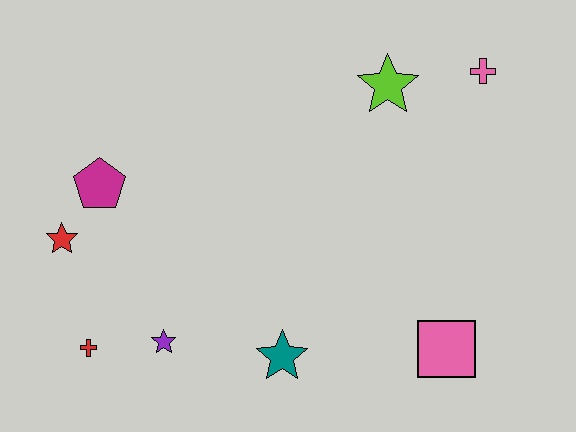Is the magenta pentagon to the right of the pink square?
No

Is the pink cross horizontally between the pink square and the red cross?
No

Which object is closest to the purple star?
The red cross is closest to the purple star.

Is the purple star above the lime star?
No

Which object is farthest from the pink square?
The red star is farthest from the pink square.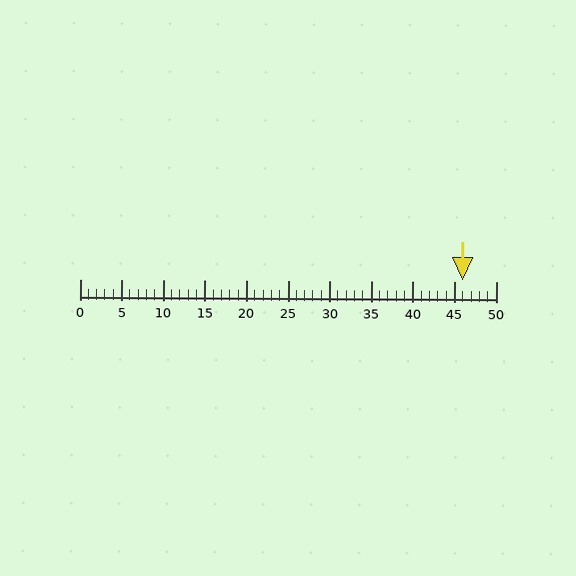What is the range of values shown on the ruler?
The ruler shows values from 0 to 50.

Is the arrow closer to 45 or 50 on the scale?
The arrow is closer to 45.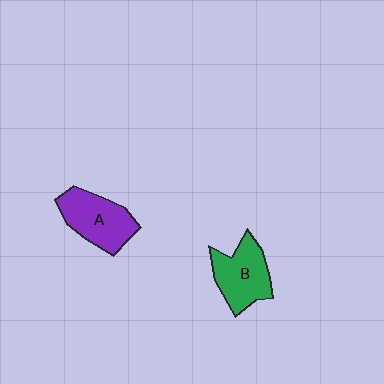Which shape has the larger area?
Shape A (purple).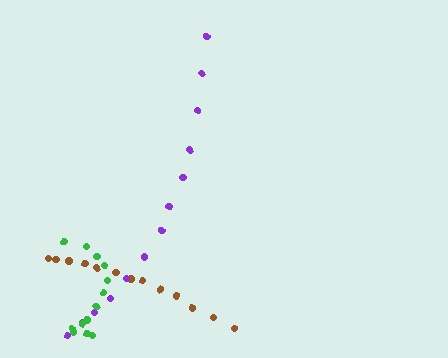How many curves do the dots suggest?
There are 3 distinct paths.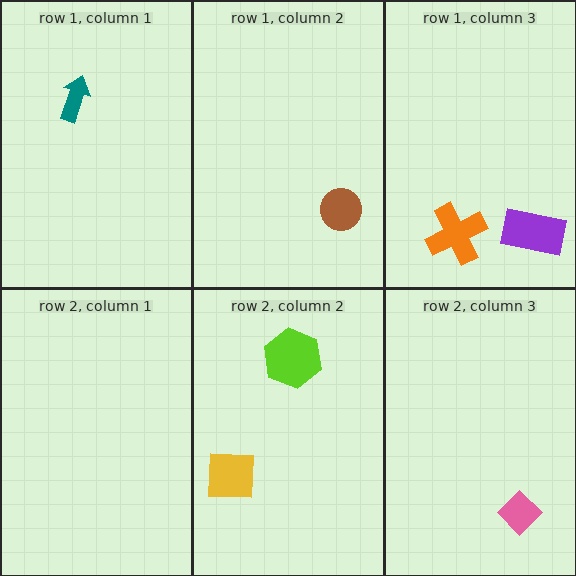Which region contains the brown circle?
The row 1, column 2 region.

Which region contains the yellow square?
The row 2, column 2 region.